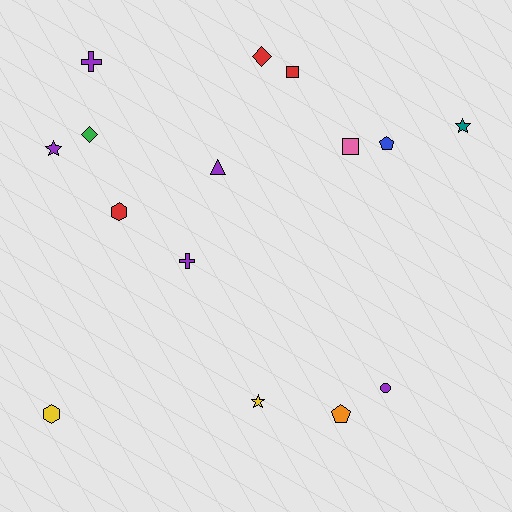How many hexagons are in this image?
There are 2 hexagons.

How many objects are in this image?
There are 15 objects.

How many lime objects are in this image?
There are no lime objects.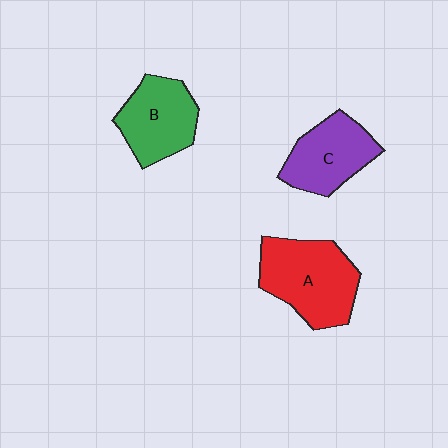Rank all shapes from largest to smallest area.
From largest to smallest: A (red), B (green), C (purple).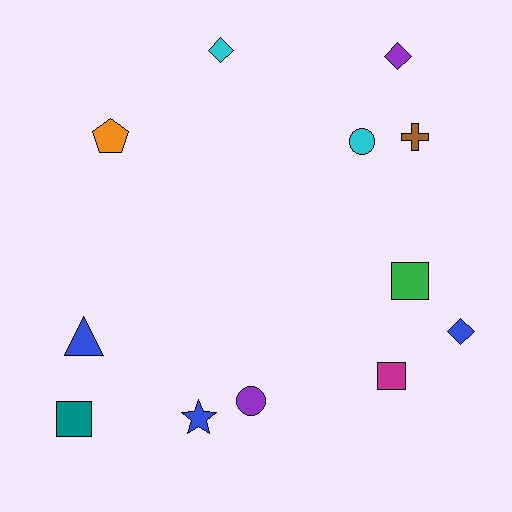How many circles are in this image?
There are 2 circles.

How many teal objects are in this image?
There is 1 teal object.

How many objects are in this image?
There are 12 objects.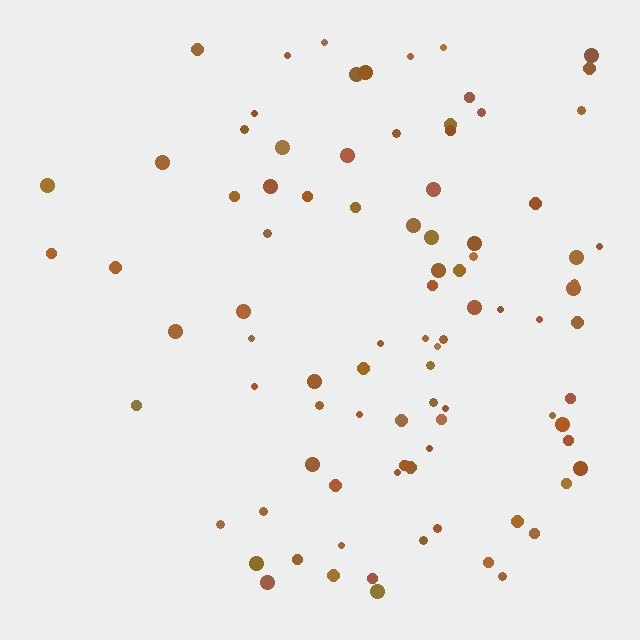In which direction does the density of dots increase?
From left to right, with the right side densest.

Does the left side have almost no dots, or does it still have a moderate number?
Still a moderate number, just noticeably fewer than the right.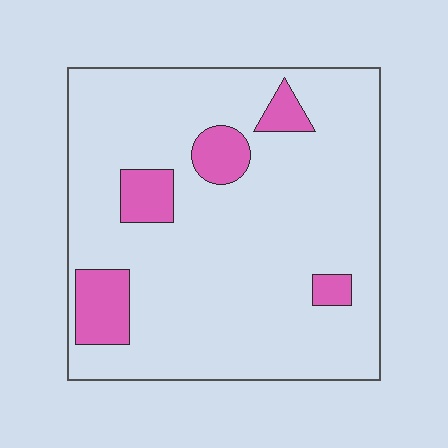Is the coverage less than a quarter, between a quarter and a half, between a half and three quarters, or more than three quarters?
Less than a quarter.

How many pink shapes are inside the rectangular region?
5.